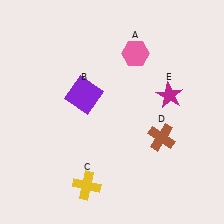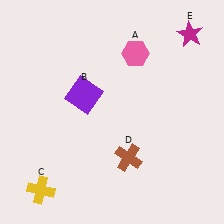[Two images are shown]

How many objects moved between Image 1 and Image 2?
3 objects moved between the two images.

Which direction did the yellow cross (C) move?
The yellow cross (C) moved left.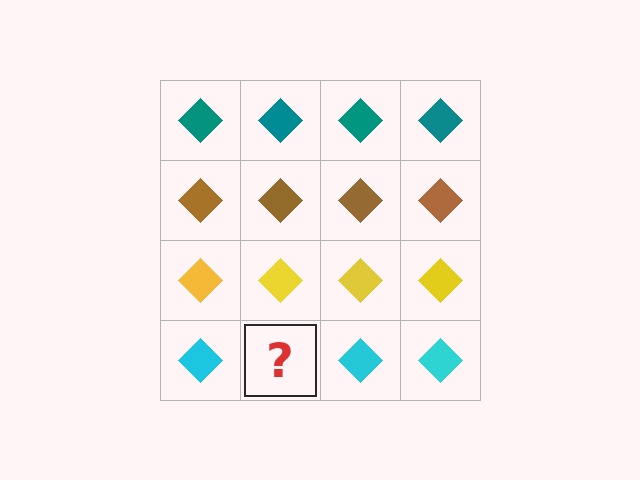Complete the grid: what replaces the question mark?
The question mark should be replaced with a cyan diamond.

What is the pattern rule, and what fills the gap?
The rule is that each row has a consistent color. The gap should be filled with a cyan diamond.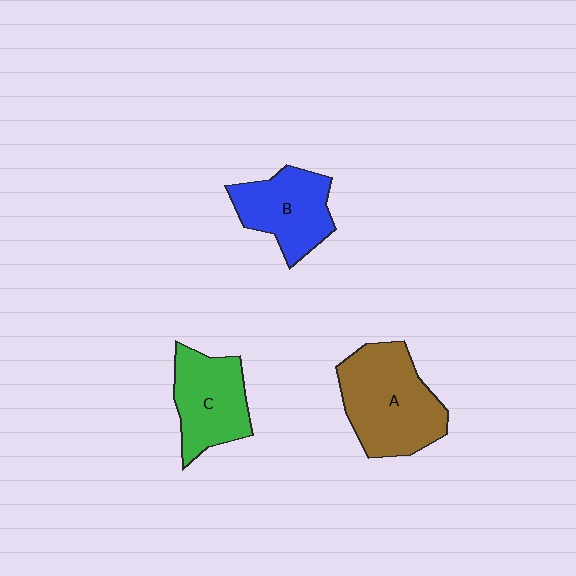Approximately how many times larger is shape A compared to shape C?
Approximately 1.4 times.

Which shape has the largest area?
Shape A (brown).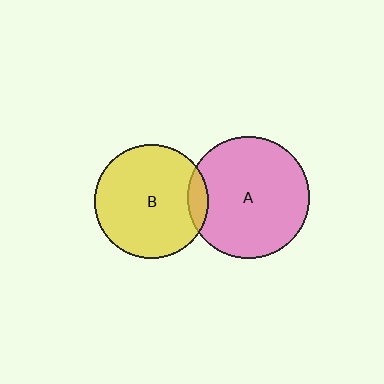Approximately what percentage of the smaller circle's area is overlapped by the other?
Approximately 10%.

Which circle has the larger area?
Circle A (pink).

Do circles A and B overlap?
Yes.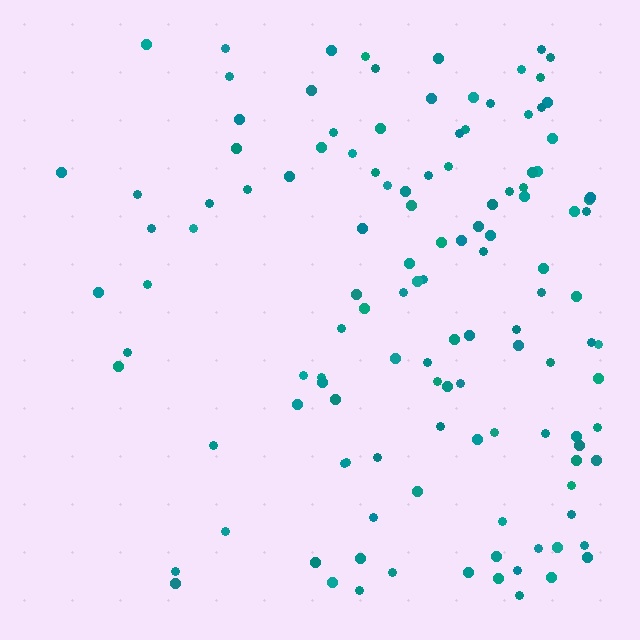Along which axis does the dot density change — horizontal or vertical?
Horizontal.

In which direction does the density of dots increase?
From left to right, with the right side densest.